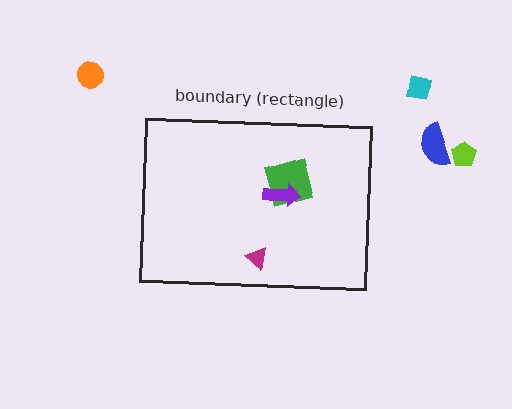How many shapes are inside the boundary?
3 inside, 4 outside.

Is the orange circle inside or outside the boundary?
Outside.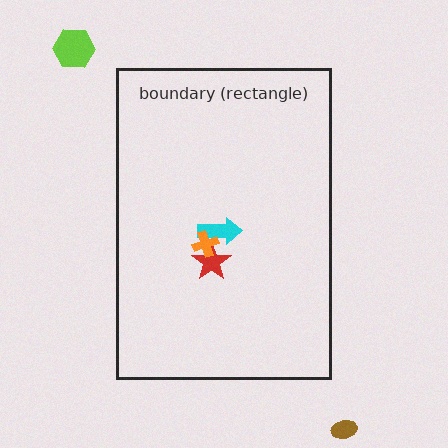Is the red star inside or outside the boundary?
Inside.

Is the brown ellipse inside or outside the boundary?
Outside.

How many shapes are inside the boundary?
3 inside, 2 outside.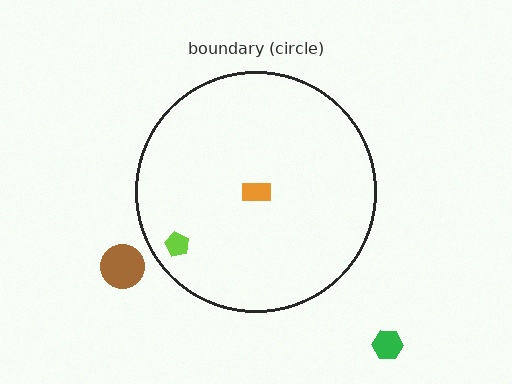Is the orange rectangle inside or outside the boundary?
Inside.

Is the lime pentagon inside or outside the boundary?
Inside.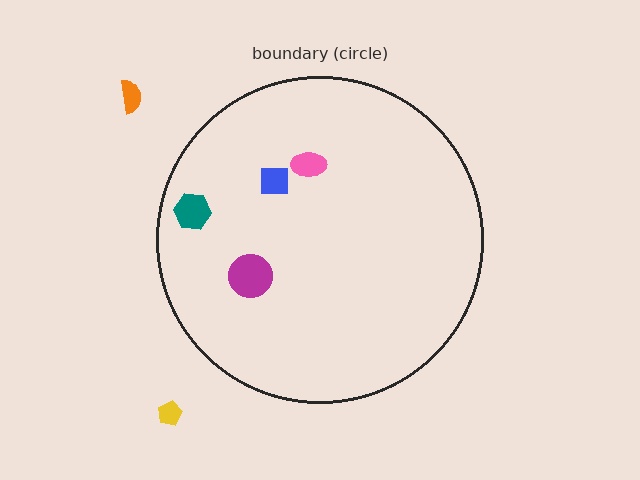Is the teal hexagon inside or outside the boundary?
Inside.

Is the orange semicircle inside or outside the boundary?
Outside.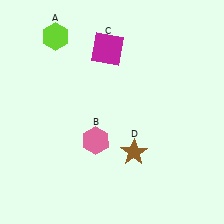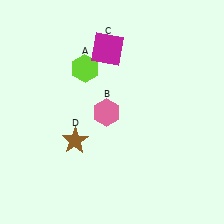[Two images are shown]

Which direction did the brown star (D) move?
The brown star (D) moved left.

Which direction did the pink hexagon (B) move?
The pink hexagon (B) moved up.